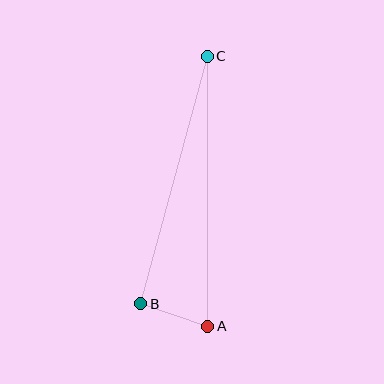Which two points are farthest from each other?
Points A and C are farthest from each other.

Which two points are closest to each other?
Points A and B are closest to each other.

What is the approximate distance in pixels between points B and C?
The distance between B and C is approximately 256 pixels.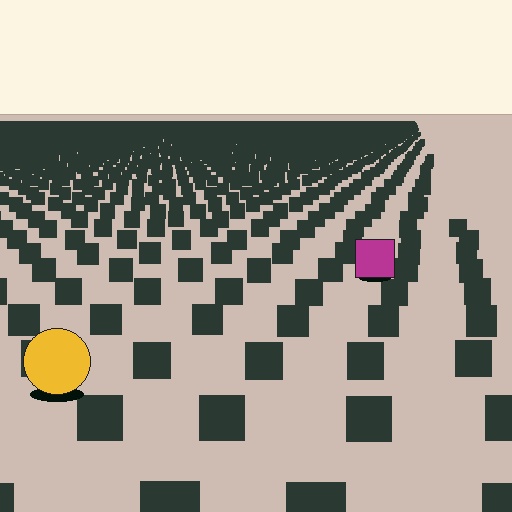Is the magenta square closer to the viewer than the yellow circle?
No. The yellow circle is closer — you can tell from the texture gradient: the ground texture is coarser near it.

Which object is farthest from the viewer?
The magenta square is farthest from the viewer. It appears smaller and the ground texture around it is denser.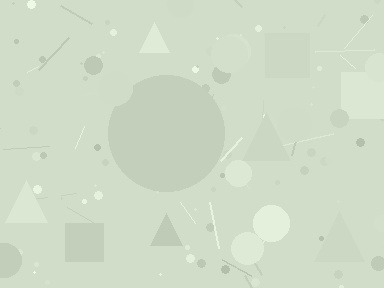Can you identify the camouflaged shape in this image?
The camouflaged shape is a circle.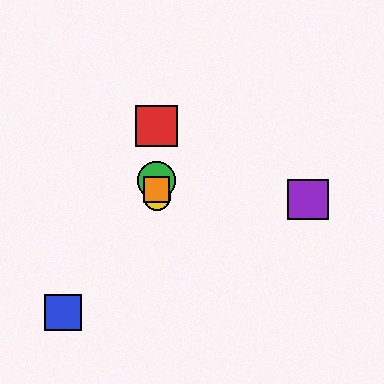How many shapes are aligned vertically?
4 shapes (the red square, the green circle, the yellow circle, the orange square) are aligned vertically.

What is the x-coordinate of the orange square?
The orange square is at x≈157.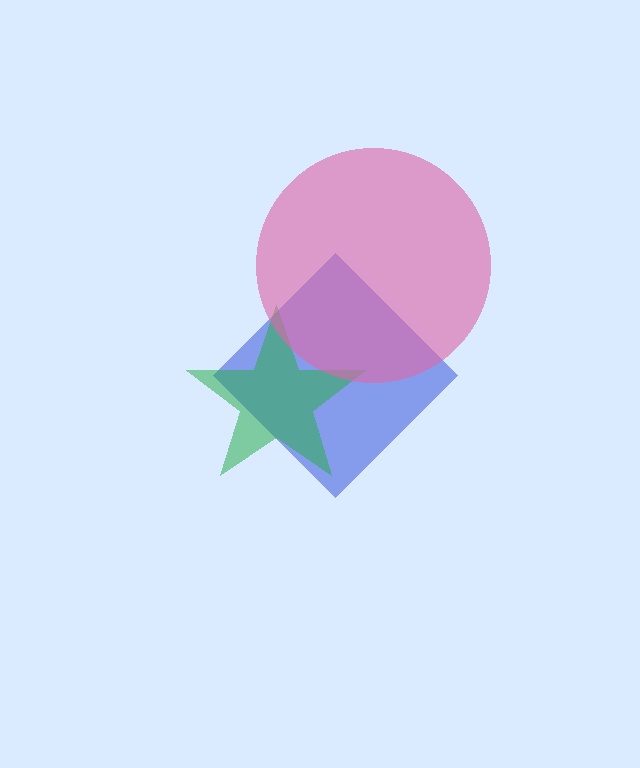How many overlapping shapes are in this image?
There are 3 overlapping shapes in the image.